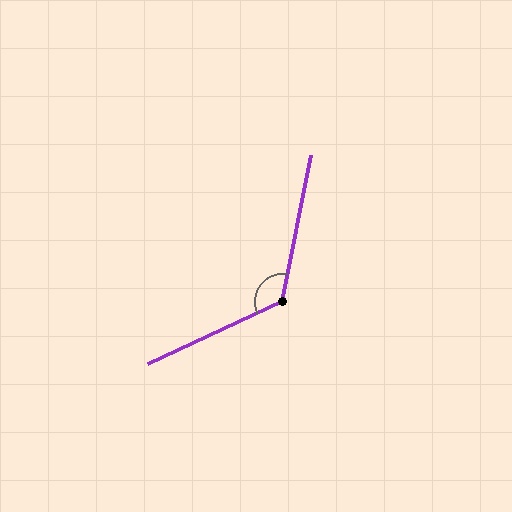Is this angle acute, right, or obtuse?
It is obtuse.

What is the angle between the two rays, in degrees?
Approximately 126 degrees.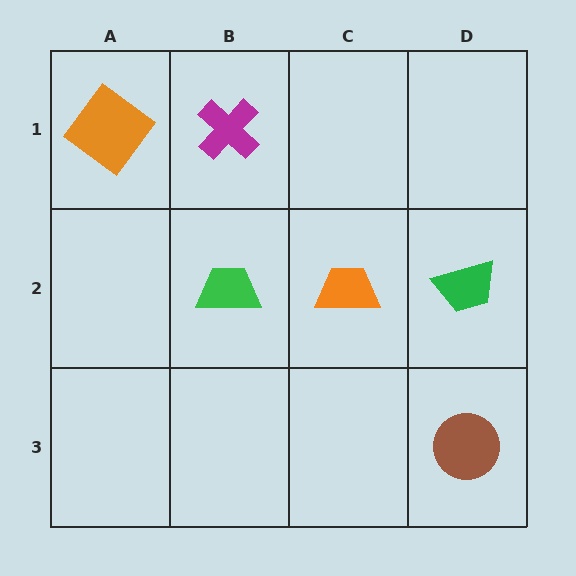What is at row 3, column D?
A brown circle.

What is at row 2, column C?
An orange trapezoid.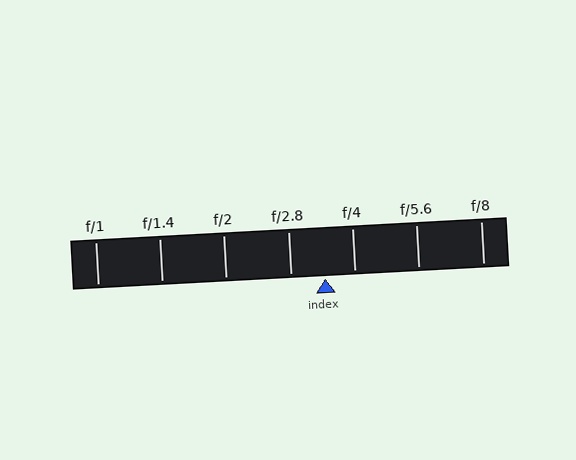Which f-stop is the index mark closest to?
The index mark is closest to f/4.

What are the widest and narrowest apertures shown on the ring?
The widest aperture shown is f/1 and the narrowest is f/8.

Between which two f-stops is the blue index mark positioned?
The index mark is between f/2.8 and f/4.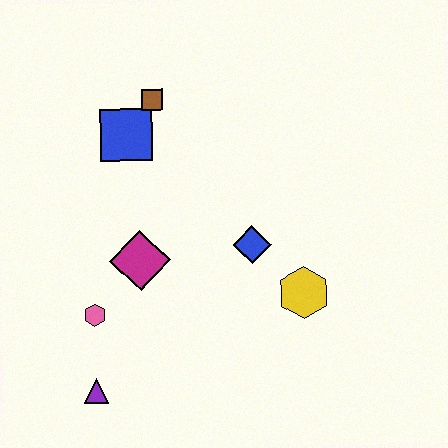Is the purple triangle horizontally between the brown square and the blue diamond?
No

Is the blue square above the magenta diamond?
Yes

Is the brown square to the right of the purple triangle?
Yes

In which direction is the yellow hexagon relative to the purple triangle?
The yellow hexagon is to the right of the purple triangle.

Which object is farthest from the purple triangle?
The brown square is farthest from the purple triangle.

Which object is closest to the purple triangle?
The pink hexagon is closest to the purple triangle.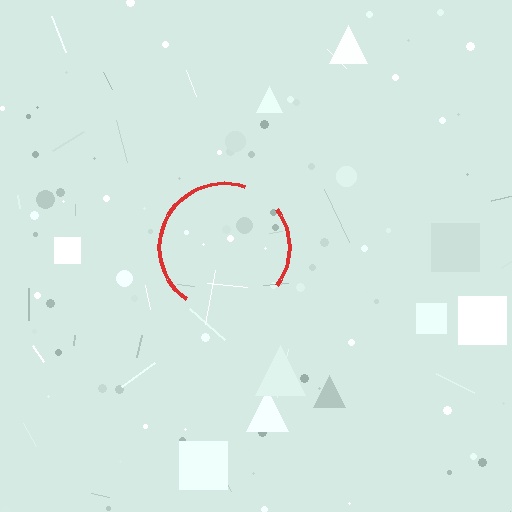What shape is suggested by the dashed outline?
The dashed outline suggests a circle.